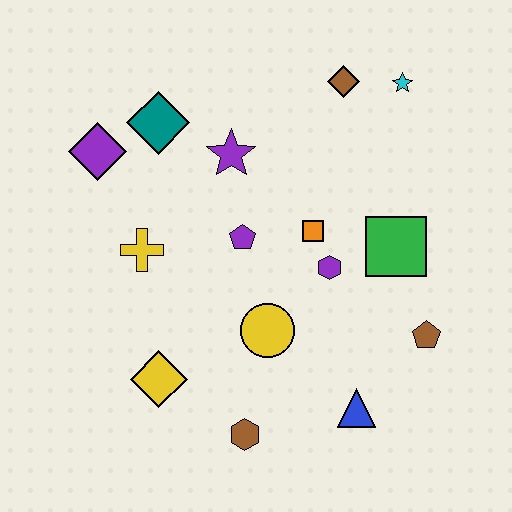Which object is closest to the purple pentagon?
The orange square is closest to the purple pentagon.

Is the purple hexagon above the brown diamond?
No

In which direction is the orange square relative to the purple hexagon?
The orange square is above the purple hexagon.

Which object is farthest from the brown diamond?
The brown hexagon is farthest from the brown diamond.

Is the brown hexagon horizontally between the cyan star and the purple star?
Yes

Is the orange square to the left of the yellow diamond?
No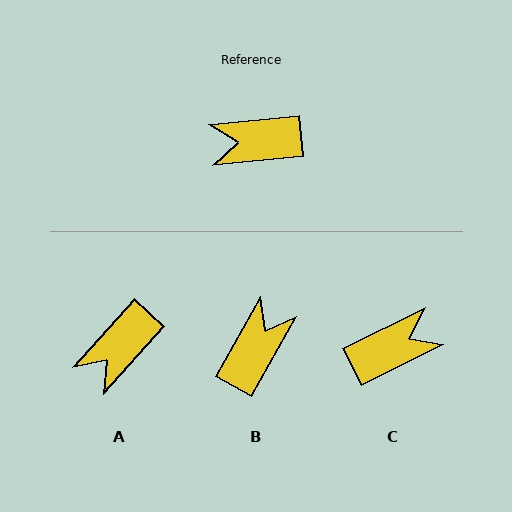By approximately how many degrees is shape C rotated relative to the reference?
Approximately 159 degrees clockwise.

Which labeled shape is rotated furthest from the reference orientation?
C, about 159 degrees away.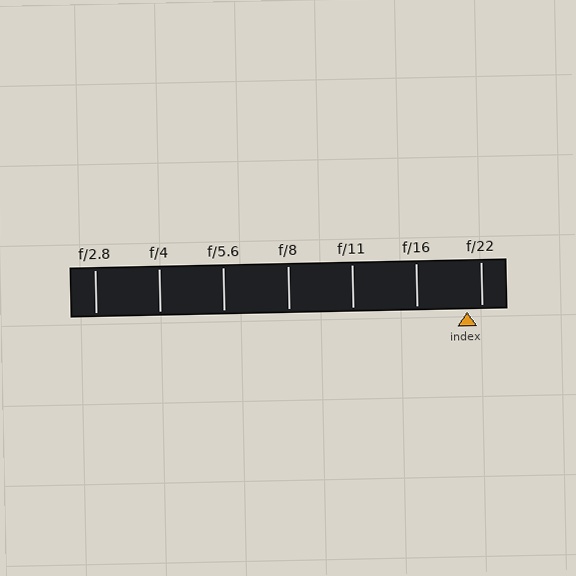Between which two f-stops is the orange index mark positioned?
The index mark is between f/16 and f/22.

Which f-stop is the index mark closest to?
The index mark is closest to f/22.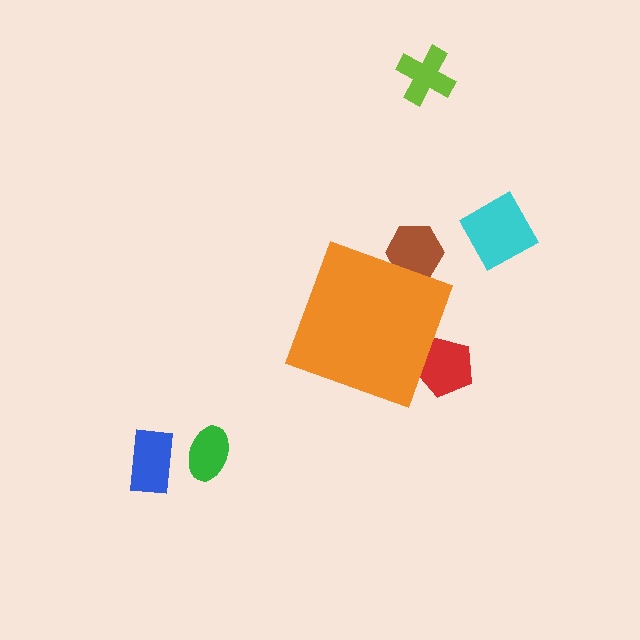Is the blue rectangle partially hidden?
No, the blue rectangle is fully visible.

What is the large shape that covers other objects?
An orange diamond.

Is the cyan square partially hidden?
No, the cyan square is fully visible.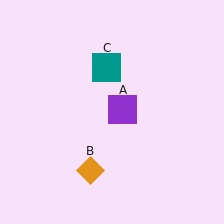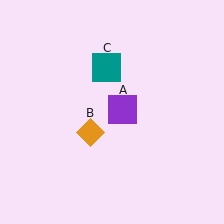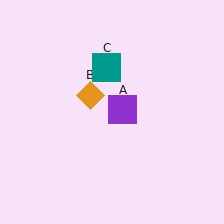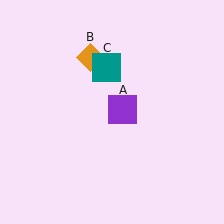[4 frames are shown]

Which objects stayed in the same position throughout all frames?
Purple square (object A) and teal square (object C) remained stationary.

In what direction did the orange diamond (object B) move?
The orange diamond (object B) moved up.